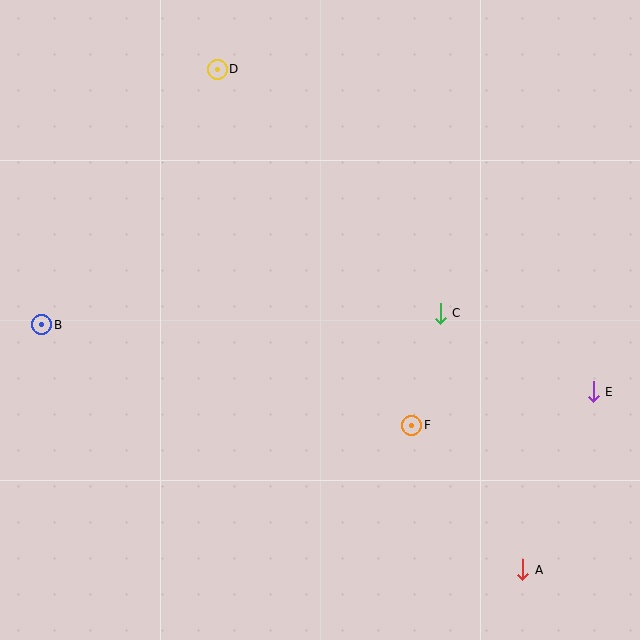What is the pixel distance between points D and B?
The distance between D and B is 310 pixels.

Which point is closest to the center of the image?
Point C at (440, 313) is closest to the center.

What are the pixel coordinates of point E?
Point E is at (593, 392).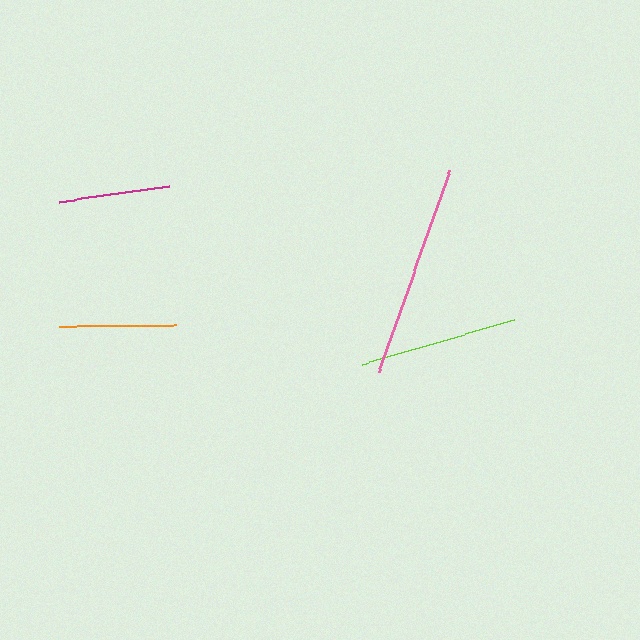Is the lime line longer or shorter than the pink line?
The pink line is longer than the lime line.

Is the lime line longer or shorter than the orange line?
The lime line is longer than the orange line.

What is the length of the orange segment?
The orange segment is approximately 116 pixels long.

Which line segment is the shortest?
The magenta line is the shortest at approximately 111 pixels.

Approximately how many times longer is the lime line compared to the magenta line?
The lime line is approximately 1.4 times the length of the magenta line.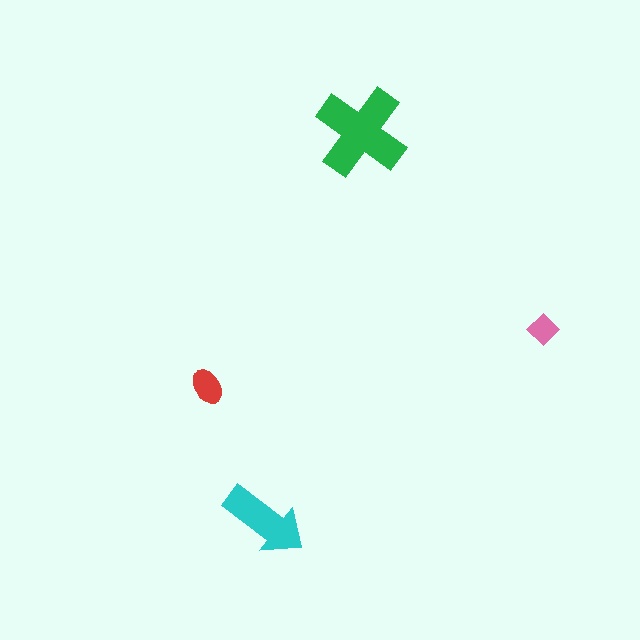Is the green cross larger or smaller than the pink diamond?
Larger.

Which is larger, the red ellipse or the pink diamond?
The red ellipse.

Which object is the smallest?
The pink diamond.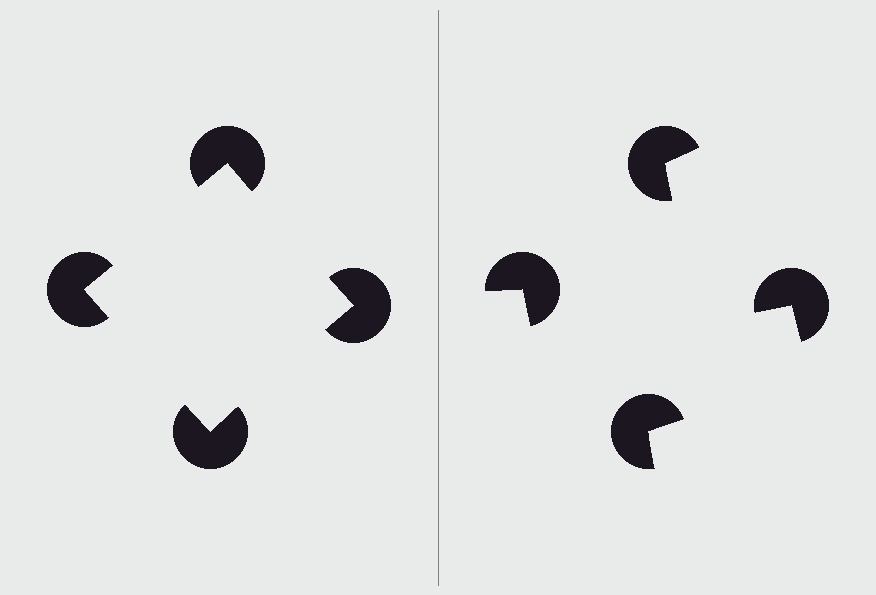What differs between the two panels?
The pac-man discs are positioned identically on both sides; only the wedge orientations differ. On the left they align to a square; on the right they are misaligned.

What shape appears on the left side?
An illusory square.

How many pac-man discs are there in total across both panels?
8 — 4 on each side.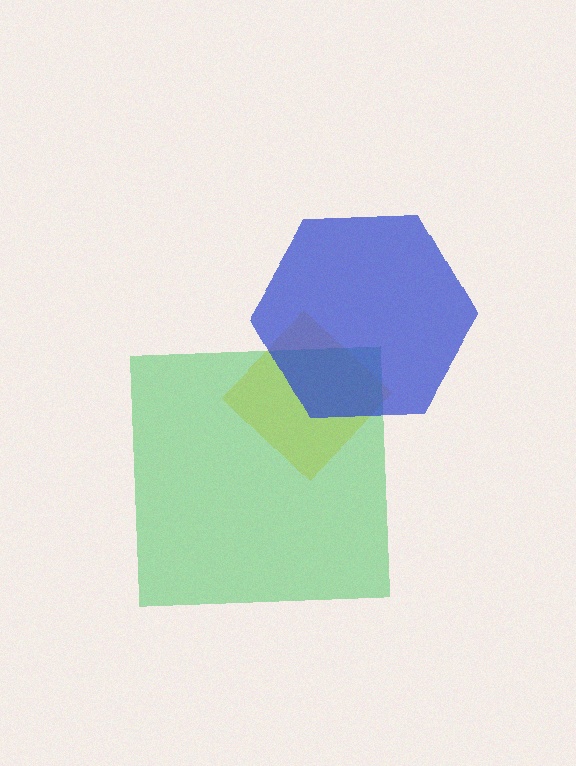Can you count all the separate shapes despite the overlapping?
Yes, there are 3 separate shapes.